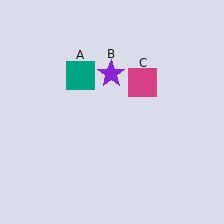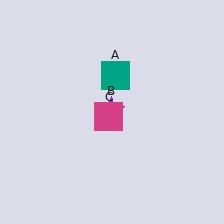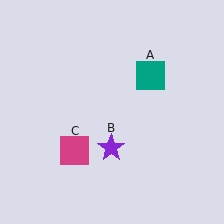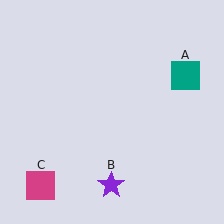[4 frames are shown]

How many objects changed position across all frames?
3 objects changed position: teal square (object A), purple star (object B), magenta square (object C).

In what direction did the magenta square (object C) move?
The magenta square (object C) moved down and to the left.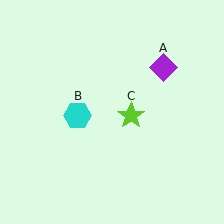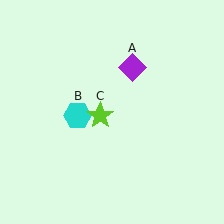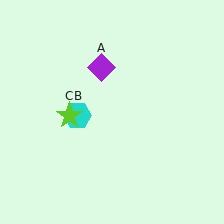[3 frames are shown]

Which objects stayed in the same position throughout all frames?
Cyan hexagon (object B) remained stationary.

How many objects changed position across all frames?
2 objects changed position: purple diamond (object A), lime star (object C).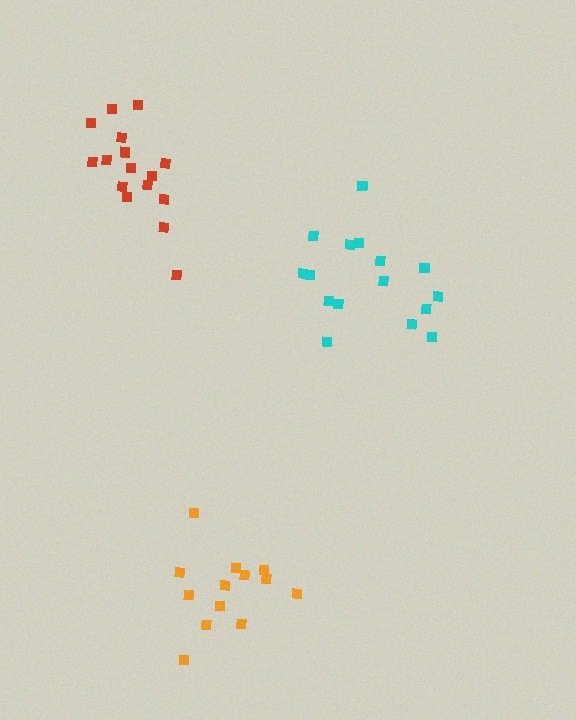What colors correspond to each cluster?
The clusters are colored: orange, cyan, red.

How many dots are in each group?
Group 1: 13 dots, Group 2: 16 dots, Group 3: 16 dots (45 total).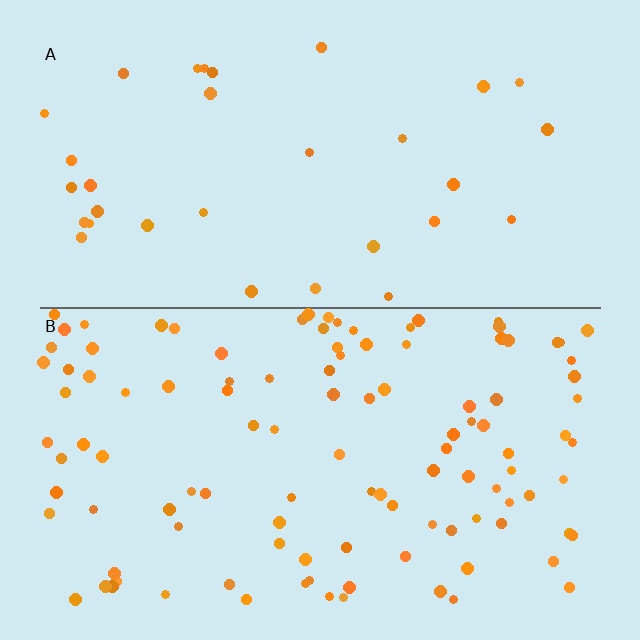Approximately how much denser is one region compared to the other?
Approximately 3.4× — region B over region A.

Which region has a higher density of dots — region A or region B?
B (the bottom).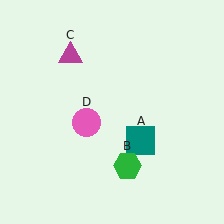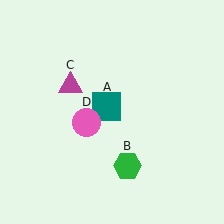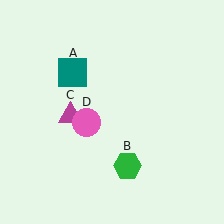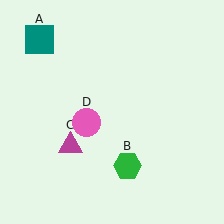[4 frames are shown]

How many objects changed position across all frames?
2 objects changed position: teal square (object A), magenta triangle (object C).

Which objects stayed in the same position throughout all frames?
Green hexagon (object B) and pink circle (object D) remained stationary.